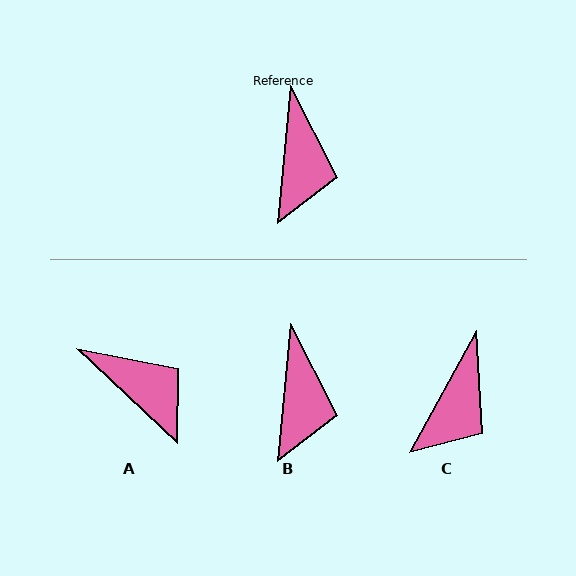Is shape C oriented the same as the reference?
No, it is off by about 23 degrees.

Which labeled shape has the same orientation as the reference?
B.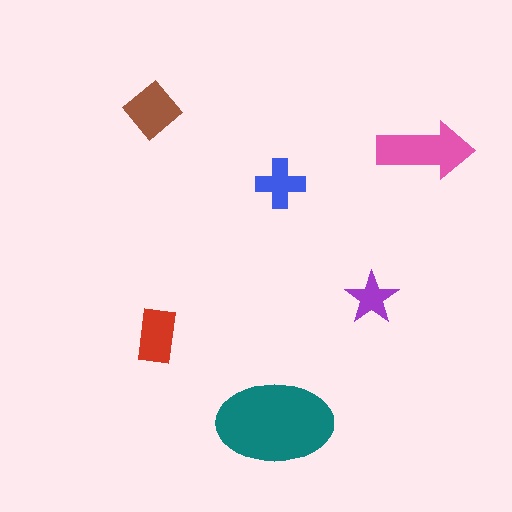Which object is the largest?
The teal ellipse.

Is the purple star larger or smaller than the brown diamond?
Smaller.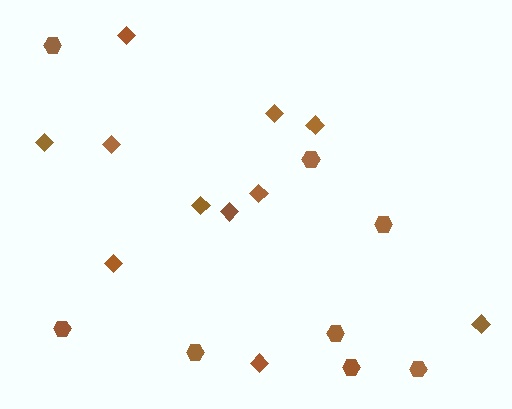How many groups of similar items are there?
There are 2 groups: one group of diamonds (11) and one group of hexagons (8).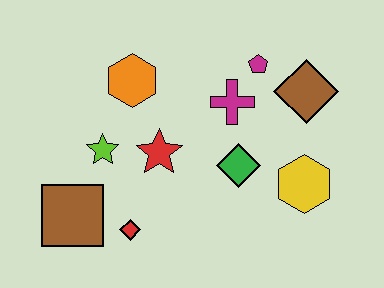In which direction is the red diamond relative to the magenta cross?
The red diamond is below the magenta cross.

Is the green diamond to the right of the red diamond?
Yes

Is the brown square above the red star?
No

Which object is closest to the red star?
The lime star is closest to the red star.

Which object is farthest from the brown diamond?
The brown square is farthest from the brown diamond.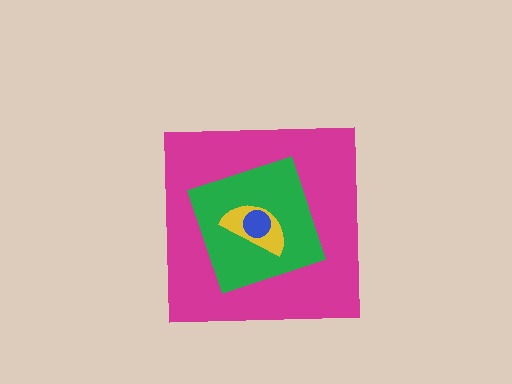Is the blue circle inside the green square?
Yes.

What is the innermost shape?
The blue circle.